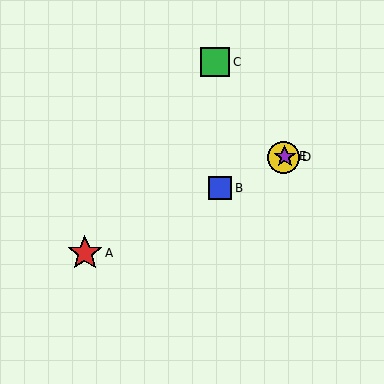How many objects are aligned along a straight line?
4 objects (A, B, D, E) are aligned along a straight line.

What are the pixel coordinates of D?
Object D is at (283, 157).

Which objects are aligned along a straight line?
Objects A, B, D, E are aligned along a straight line.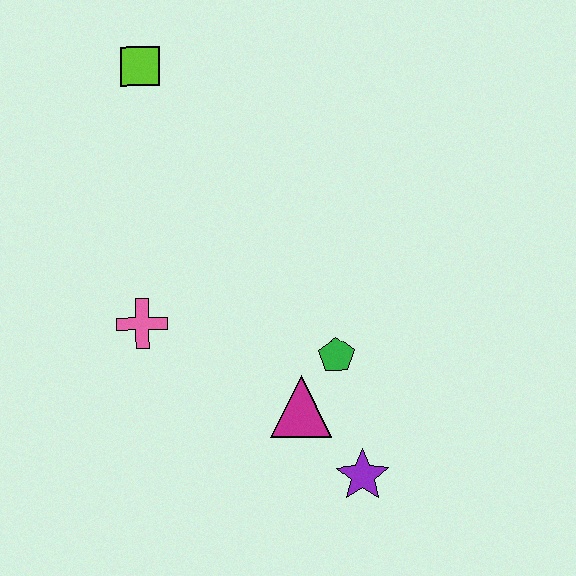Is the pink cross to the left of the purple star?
Yes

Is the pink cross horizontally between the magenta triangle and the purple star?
No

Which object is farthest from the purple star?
The lime square is farthest from the purple star.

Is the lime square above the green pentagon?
Yes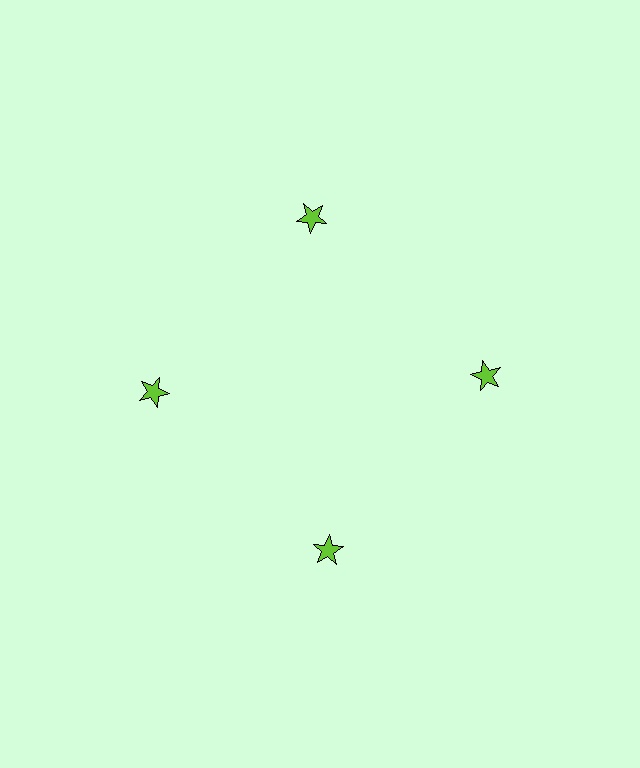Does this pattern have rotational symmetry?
Yes, this pattern has 4-fold rotational symmetry. It looks the same after rotating 90 degrees around the center.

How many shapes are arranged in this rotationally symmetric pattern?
There are 4 shapes, arranged in 4 groups of 1.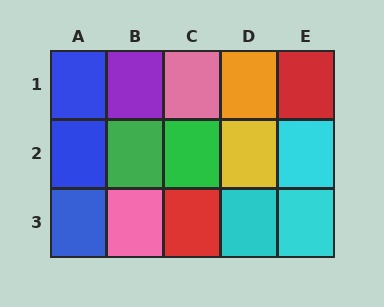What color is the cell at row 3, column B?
Pink.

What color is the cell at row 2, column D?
Yellow.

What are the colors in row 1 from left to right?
Blue, purple, pink, orange, red.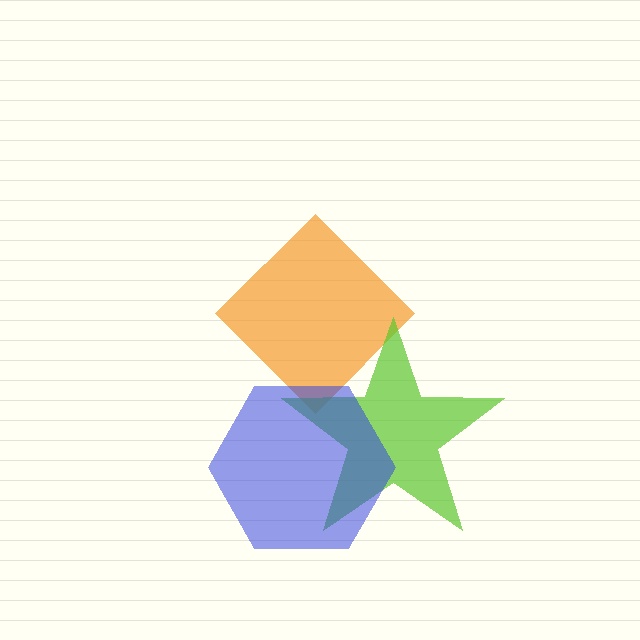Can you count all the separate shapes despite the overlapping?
Yes, there are 3 separate shapes.